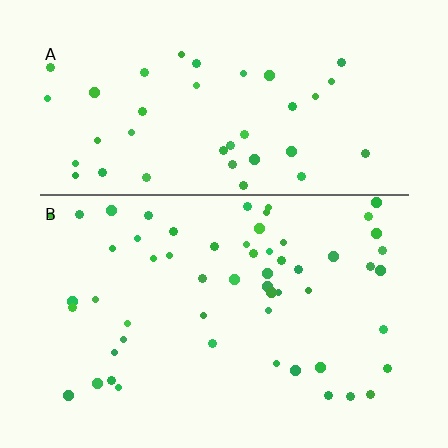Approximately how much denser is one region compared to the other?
Approximately 1.3× — region B over region A.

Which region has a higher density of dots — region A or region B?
B (the bottom).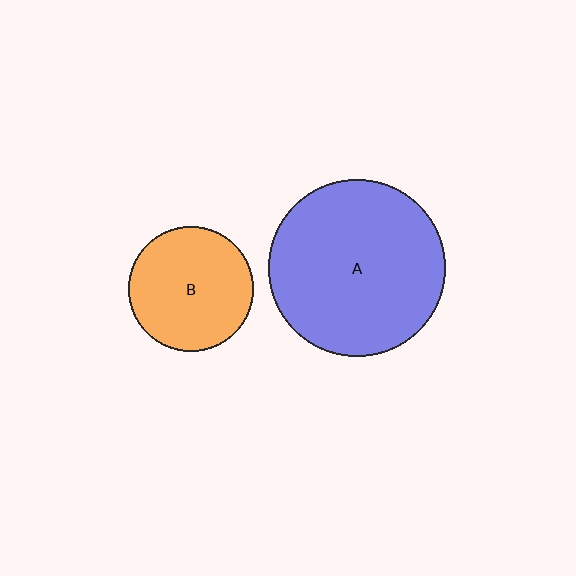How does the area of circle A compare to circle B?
Approximately 2.0 times.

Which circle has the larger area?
Circle A (blue).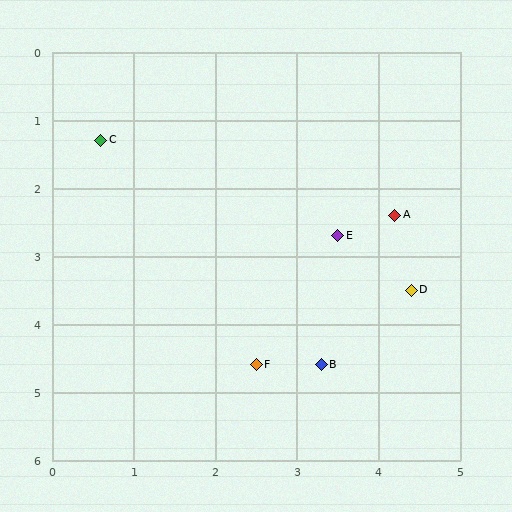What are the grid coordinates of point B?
Point B is at approximately (3.3, 4.6).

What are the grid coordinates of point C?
Point C is at approximately (0.6, 1.3).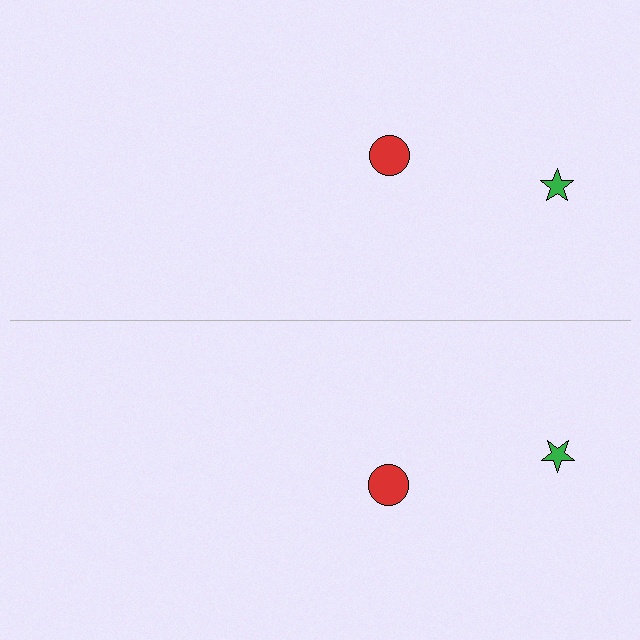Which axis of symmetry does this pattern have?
The pattern has a horizontal axis of symmetry running through the center of the image.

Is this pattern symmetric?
Yes, this pattern has bilateral (reflection) symmetry.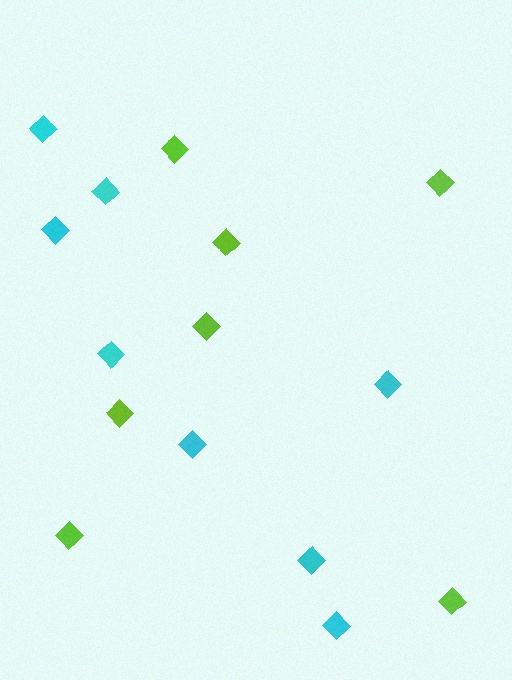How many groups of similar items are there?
There are 2 groups: one group of cyan diamonds (8) and one group of lime diamonds (7).